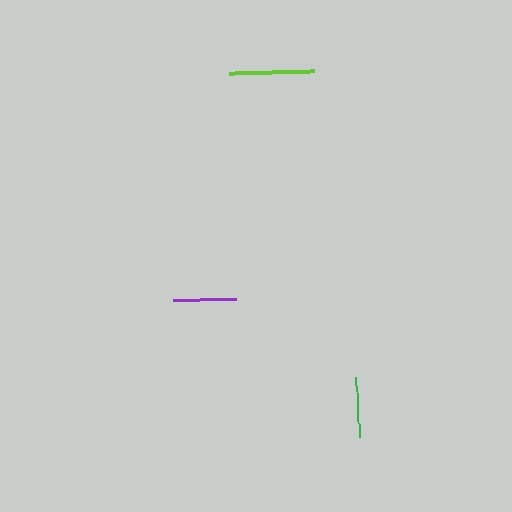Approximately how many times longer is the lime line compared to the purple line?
The lime line is approximately 1.3 times the length of the purple line.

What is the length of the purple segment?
The purple segment is approximately 63 pixels long.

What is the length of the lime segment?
The lime segment is approximately 85 pixels long.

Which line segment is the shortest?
The green line is the shortest at approximately 61 pixels.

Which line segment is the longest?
The lime line is the longest at approximately 85 pixels.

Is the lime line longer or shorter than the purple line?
The lime line is longer than the purple line.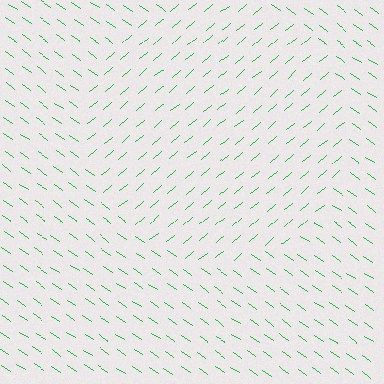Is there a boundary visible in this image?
Yes, there is a texture boundary formed by a change in line orientation.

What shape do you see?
I see a circle.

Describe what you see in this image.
The image is filled with small green line segments. A circle region in the image has lines oriented differently from the surrounding lines, creating a visible texture boundary.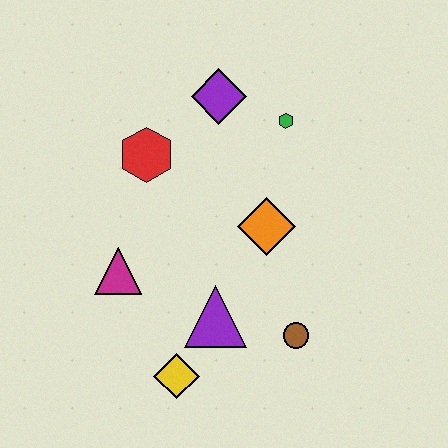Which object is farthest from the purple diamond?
The yellow diamond is farthest from the purple diamond.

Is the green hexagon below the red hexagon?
No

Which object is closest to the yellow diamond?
The purple triangle is closest to the yellow diamond.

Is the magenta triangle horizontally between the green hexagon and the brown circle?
No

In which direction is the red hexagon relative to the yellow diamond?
The red hexagon is above the yellow diamond.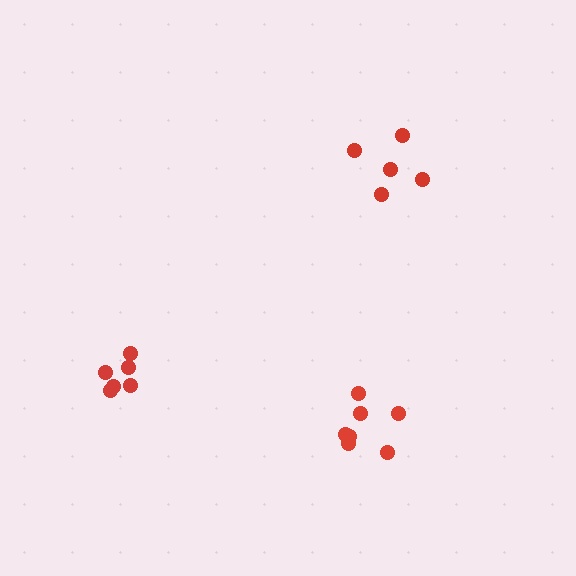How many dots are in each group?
Group 1: 7 dots, Group 2: 5 dots, Group 3: 6 dots (18 total).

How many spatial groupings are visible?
There are 3 spatial groupings.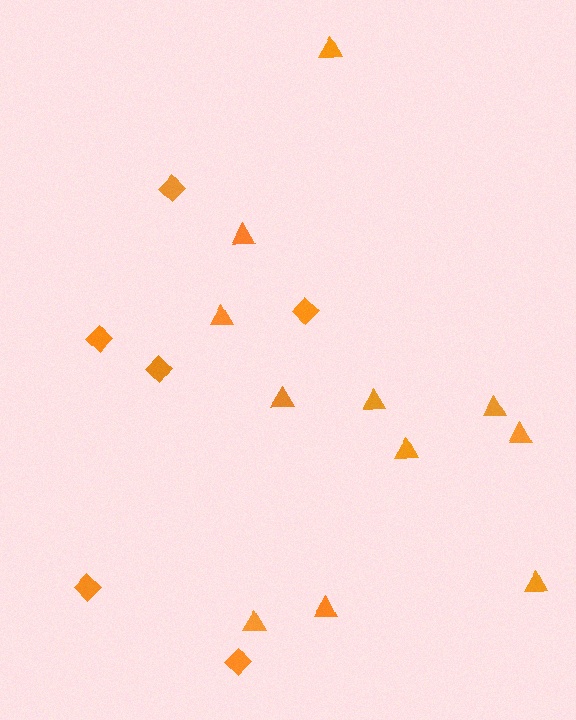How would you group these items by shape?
There are 2 groups: one group of triangles (11) and one group of diamonds (6).